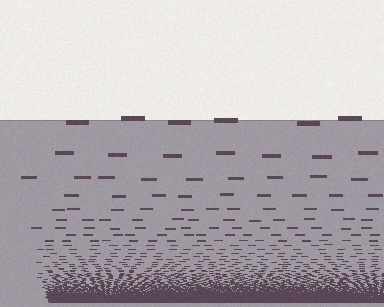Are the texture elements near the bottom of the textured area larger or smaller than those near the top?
Smaller. The gradient is inverted — elements near the bottom are smaller and denser.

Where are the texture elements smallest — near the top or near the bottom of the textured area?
Near the bottom.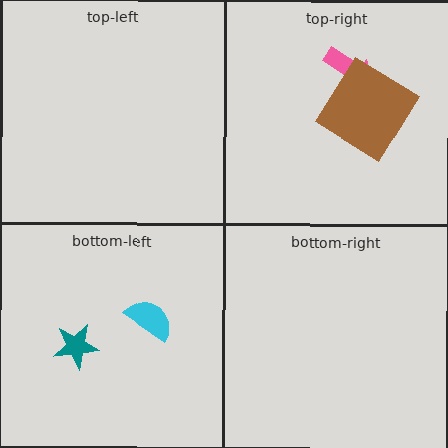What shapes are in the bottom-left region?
The cyan semicircle, the teal star.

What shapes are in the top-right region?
The pink arrow, the brown diamond.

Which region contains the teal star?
The bottom-left region.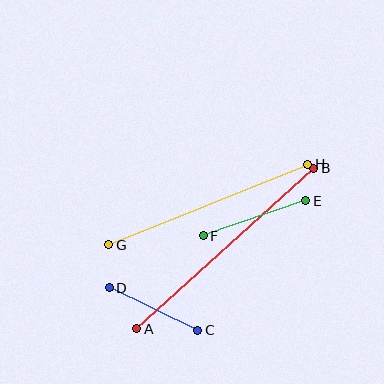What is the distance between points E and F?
The distance is approximately 108 pixels.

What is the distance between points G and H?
The distance is approximately 215 pixels.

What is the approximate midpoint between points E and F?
The midpoint is at approximately (254, 218) pixels.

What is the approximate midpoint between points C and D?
The midpoint is at approximately (154, 309) pixels.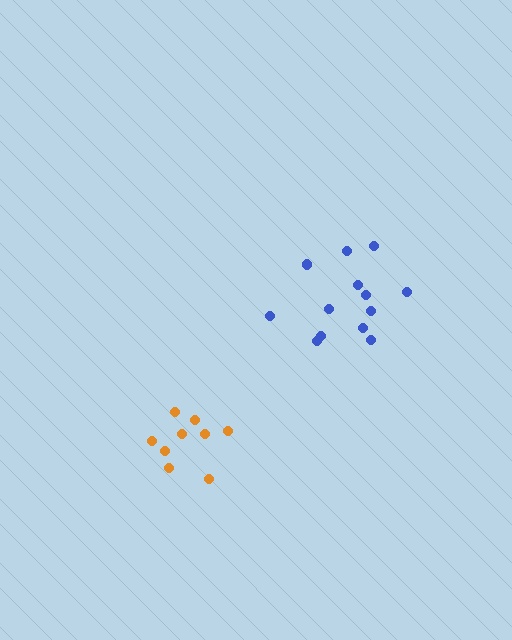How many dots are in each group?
Group 1: 13 dots, Group 2: 9 dots (22 total).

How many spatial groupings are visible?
There are 2 spatial groupings.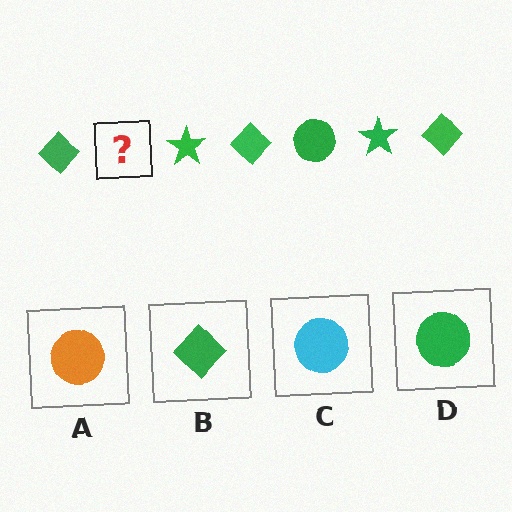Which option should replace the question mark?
Option D.